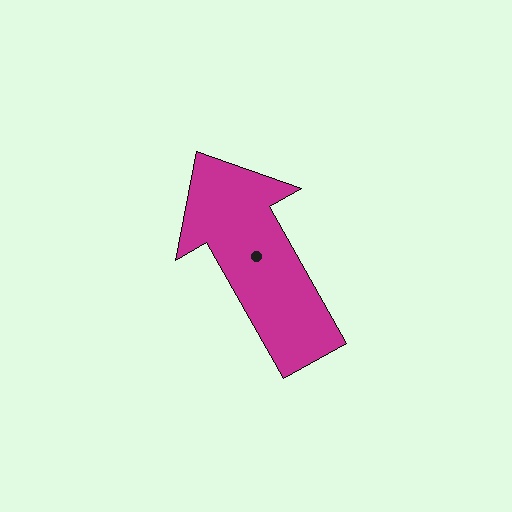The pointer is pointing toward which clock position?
Roughly 11 o'clock.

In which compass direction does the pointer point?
Northwest.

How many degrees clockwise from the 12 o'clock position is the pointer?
Approximately 331 degrees.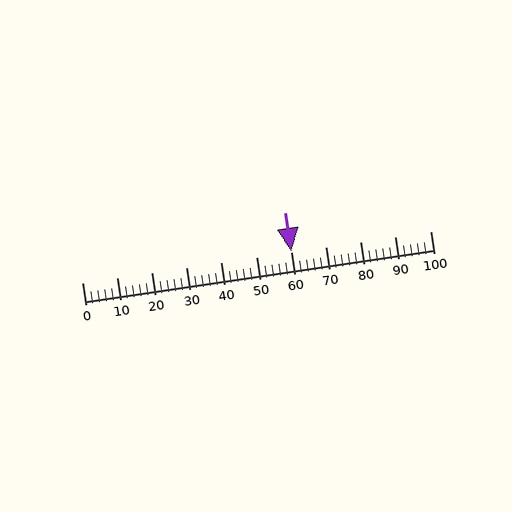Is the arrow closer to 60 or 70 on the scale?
The arrow is closer to 60.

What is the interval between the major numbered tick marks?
The major tick marks are spaced 10 units apart.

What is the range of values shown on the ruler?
The ruler shows values from 0 to 100.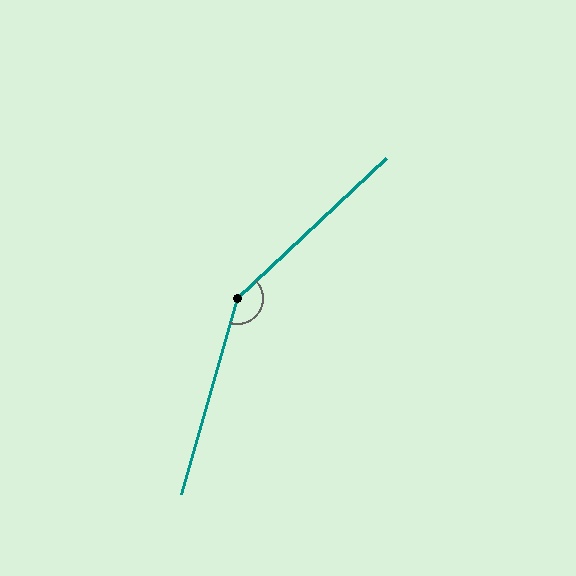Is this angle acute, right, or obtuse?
It is obtuse.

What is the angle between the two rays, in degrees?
Approximately 149 degrees.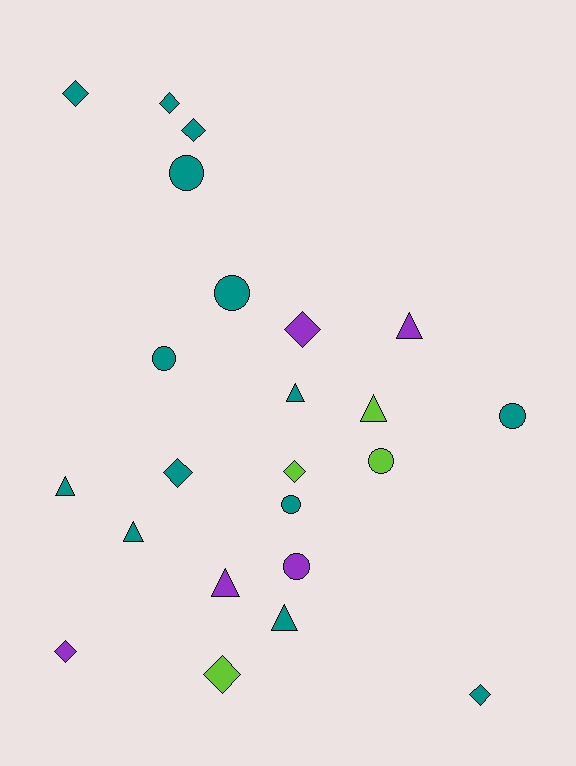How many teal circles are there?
There are 5 teal circles.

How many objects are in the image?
There are 23 objects.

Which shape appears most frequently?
Diamond, with 9 objects.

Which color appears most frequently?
Teal, with 14 objects.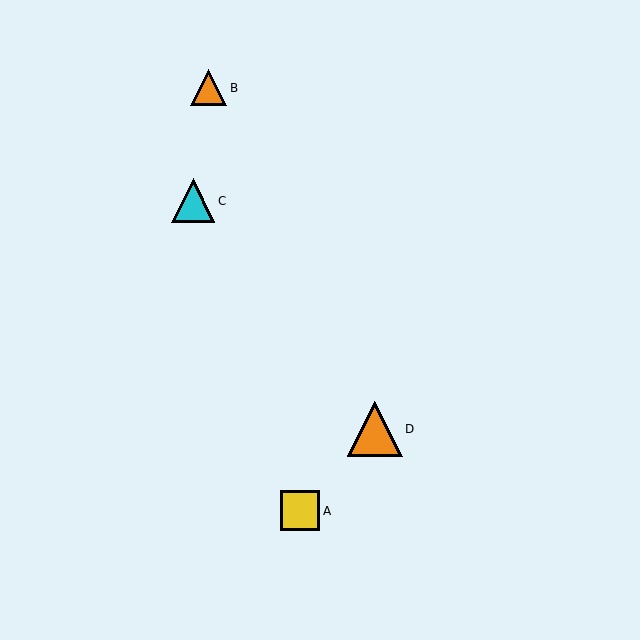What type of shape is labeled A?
Shape A is a yellow square.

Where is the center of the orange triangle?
The center of the orange triangle is at (209, 88).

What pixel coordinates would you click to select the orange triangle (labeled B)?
Click at (209, 88) to select the orange triangle B.